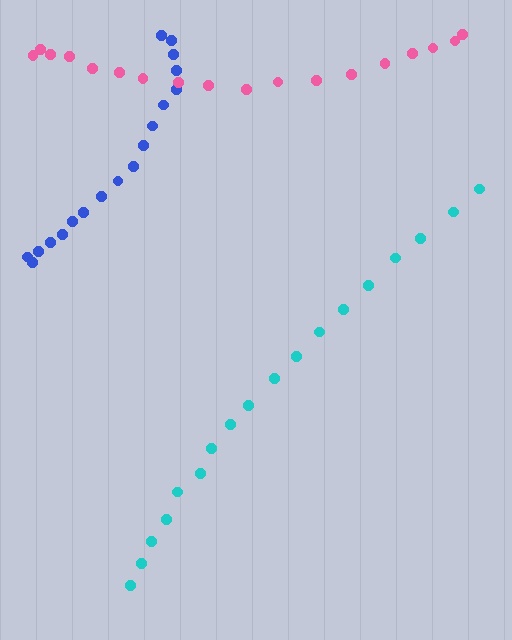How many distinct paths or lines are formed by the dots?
There are 3 distinct paths.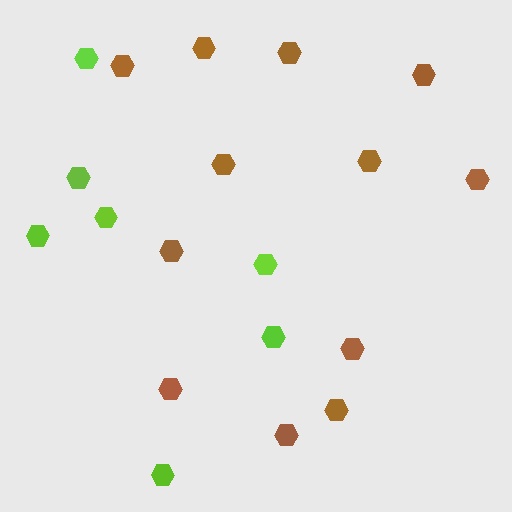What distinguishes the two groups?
There are 2 groups: one group of lime hexagons (7) and one group of brown hexagons (12).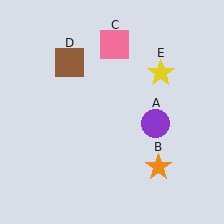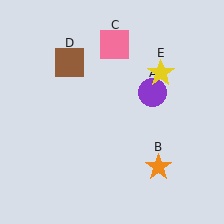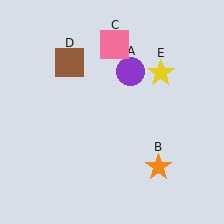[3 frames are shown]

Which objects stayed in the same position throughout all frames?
Orange star (object B) and pink square (object C) and brown square (object D) and yellow star (object E) remained stationary.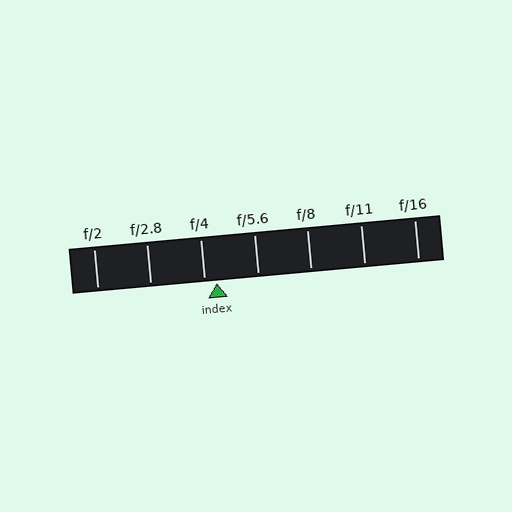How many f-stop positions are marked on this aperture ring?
There are 7 f-stop positions marked.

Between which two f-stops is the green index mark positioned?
The index mark is between f/4 and f/5.6.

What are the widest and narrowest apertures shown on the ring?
The widest aperture shown is f/2 and the narrowest is f/16.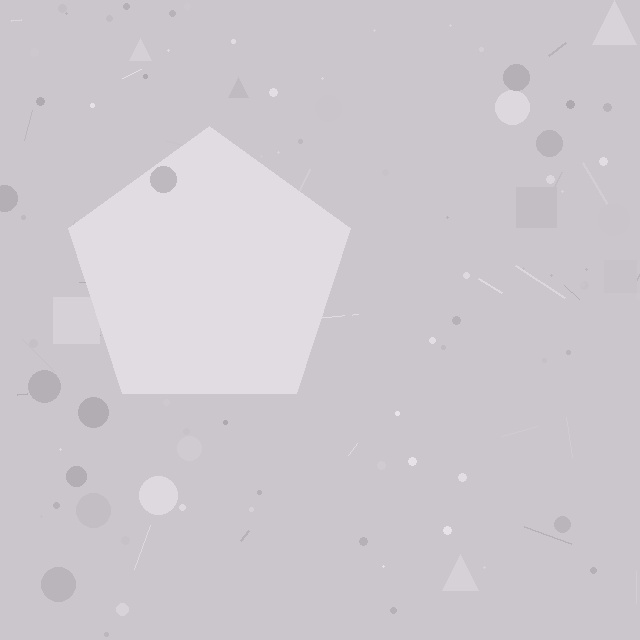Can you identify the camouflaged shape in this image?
The camouflaged shape is a pentagon.